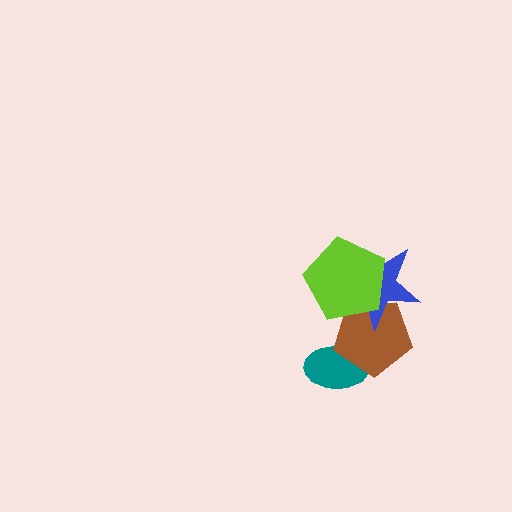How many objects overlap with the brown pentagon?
3 objects overlap with the brown pentagon.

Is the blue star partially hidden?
Yes, it is partially covered by another shape.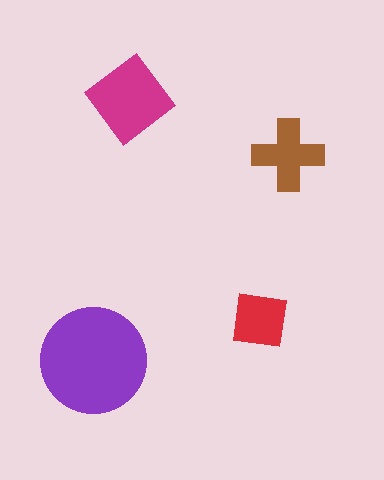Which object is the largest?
The purple circle.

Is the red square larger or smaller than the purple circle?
Smaller.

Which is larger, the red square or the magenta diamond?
The magenta diamond.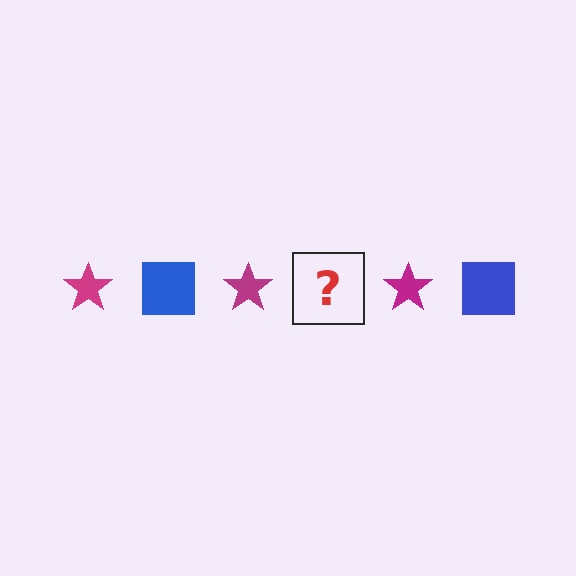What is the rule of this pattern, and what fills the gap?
The rule is that the pattern alternates between magenta star and blue square. The gap should be filled with a blue square.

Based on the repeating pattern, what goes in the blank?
The blank should be a blue square.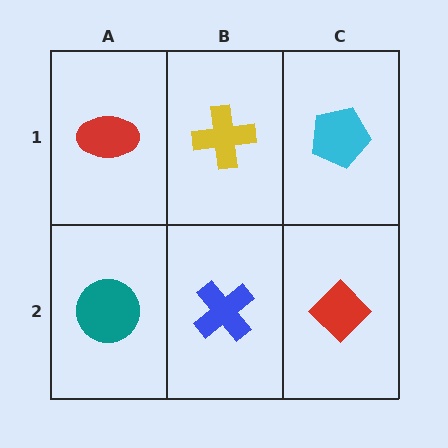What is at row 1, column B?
A yellow cross.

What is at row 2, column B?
A blue cross.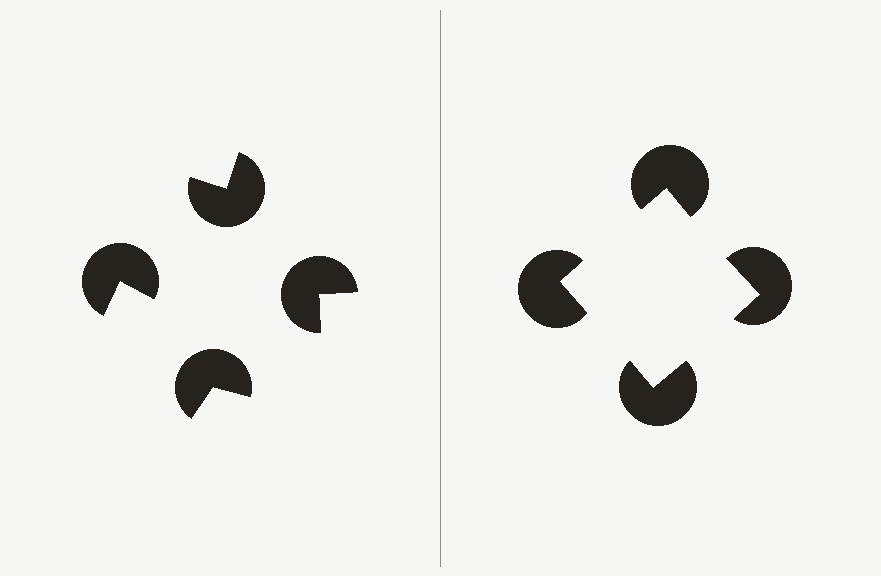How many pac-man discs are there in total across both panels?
8 — 4 on each side.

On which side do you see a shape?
An illusory square appears on the right side. On the left side the wedge cuts are rotated, so no coherent shape forms.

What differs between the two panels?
The pac-man discs are positioned identically on both sides; only the wedge orientations differ. On the right they align to a square; on the left they are misaligned.